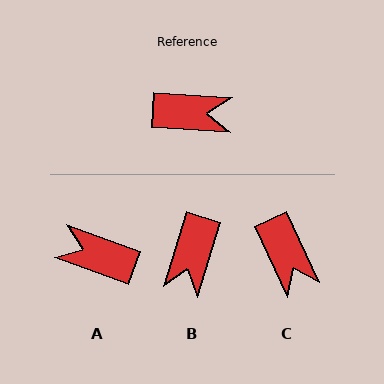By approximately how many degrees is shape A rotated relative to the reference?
Approximately 163 degrees counter-clockwise.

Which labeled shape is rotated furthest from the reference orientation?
A, about 163 degrees away.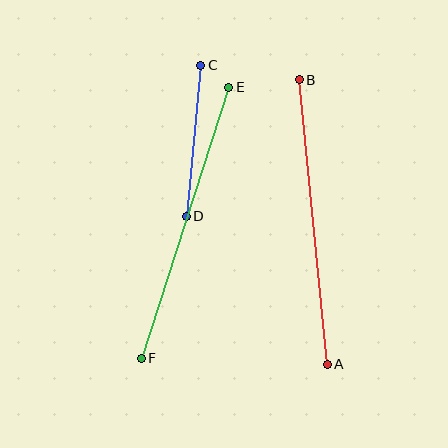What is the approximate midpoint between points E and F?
The midpoint is at approximately (185, 223) pixels.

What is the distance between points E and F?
The distance is approximately 285 pixels.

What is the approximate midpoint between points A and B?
The midpoint is at approximately (313, 222) pixels.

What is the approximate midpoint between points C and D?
The midpoint is at approximately (193, 141) pixels.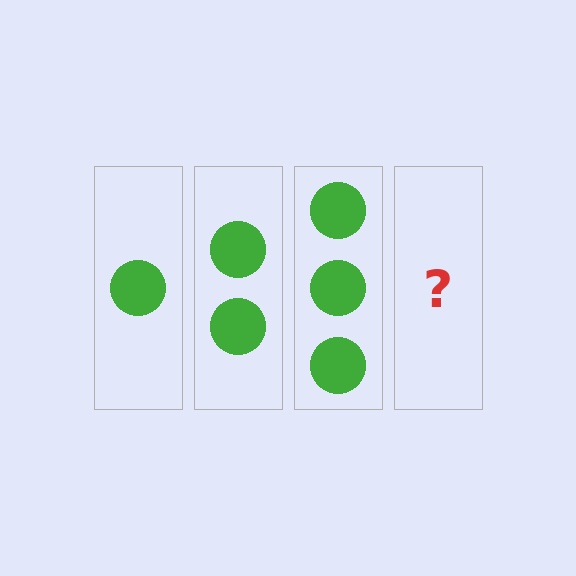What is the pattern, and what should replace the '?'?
The pattern is that each step adds one more circle. The '?' should be 4 circles.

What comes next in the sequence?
The next element should be 4 circles.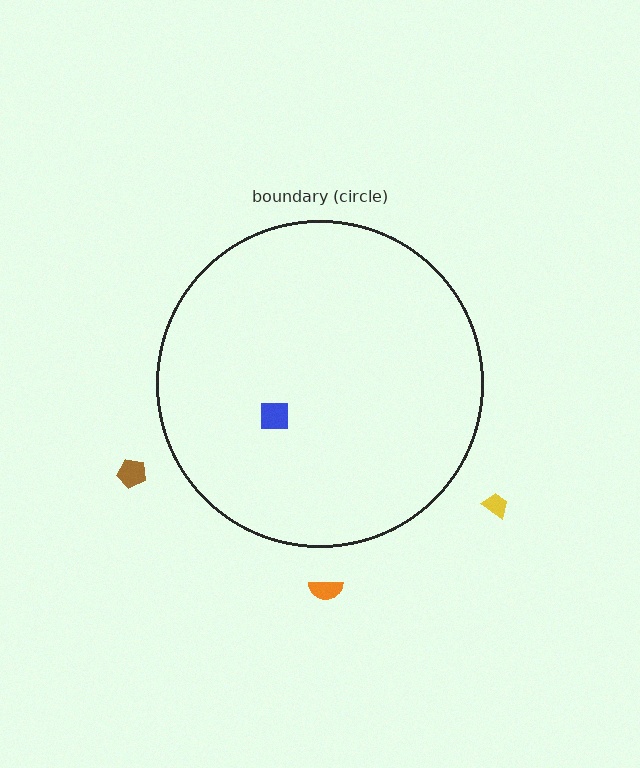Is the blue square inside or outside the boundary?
Inside.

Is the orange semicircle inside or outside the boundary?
Outside.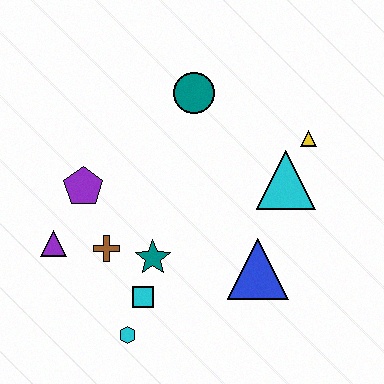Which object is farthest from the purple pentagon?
The yellow triangle is farthest from the purple pentagon.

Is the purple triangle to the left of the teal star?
Yes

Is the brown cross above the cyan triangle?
No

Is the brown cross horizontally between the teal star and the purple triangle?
Yes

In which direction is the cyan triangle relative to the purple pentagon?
The cyan triangle is to the right of the purple pentagon.